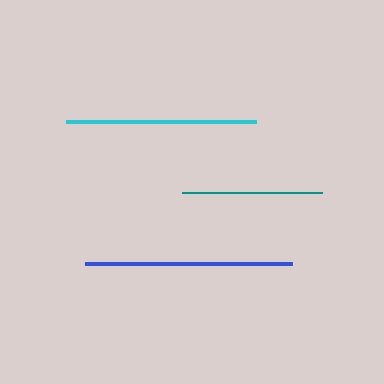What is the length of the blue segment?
The blue segment is approximately 207 pixels long.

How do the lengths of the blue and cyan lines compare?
The blue and cyan lines are approximately the same length.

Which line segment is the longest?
The blue line is the longest at approximately 207 pixels.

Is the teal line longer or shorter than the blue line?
The blue line is longer than the teal line.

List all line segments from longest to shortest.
From longest to shortest: blue, cyan, teal.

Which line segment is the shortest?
The teal line is the shortest at approximately 140 pixels.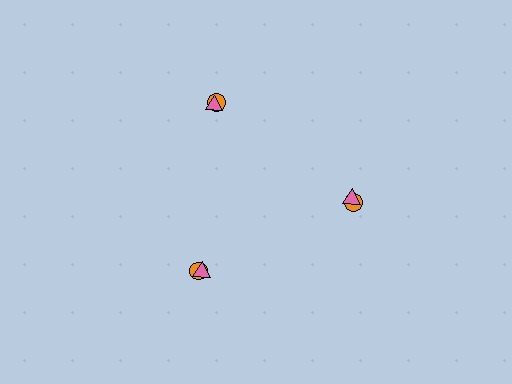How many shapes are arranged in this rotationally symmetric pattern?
There are 6 shapes, arranged in 3 groups of 2.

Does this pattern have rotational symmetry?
Yes, this pattern has 3-fold rotational symmetry. It looks the same after rotating 120 degrees around the center.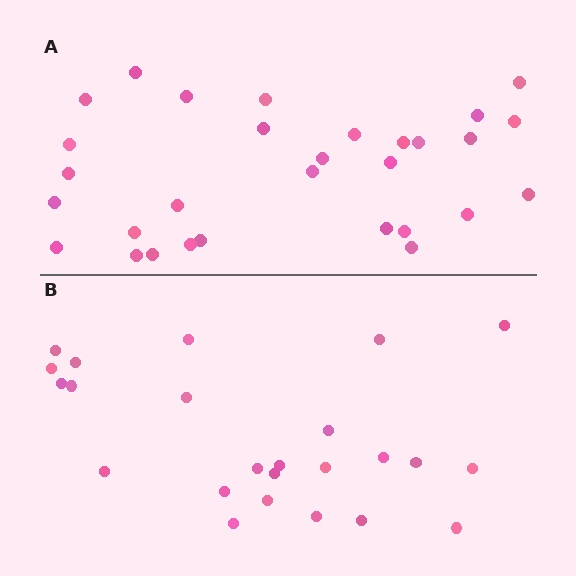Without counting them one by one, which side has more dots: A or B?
Region A (the top region) has more dots.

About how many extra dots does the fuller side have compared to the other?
Region A has about 6 more dots than region B.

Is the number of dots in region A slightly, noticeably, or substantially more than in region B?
Region A has noticeably more, but not dramatically so. The ratio is roughly 1.2 to 1.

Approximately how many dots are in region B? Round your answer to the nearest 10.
About 20 dots. (The exact count is 24, which rounds to 20.)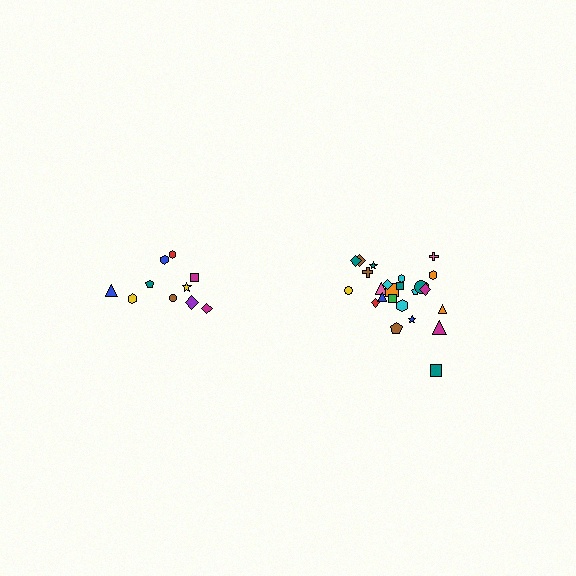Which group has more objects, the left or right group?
The right group.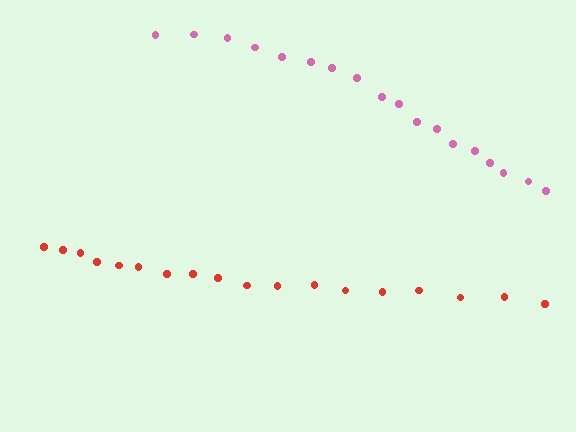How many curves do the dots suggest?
There are 2 distinct paths.